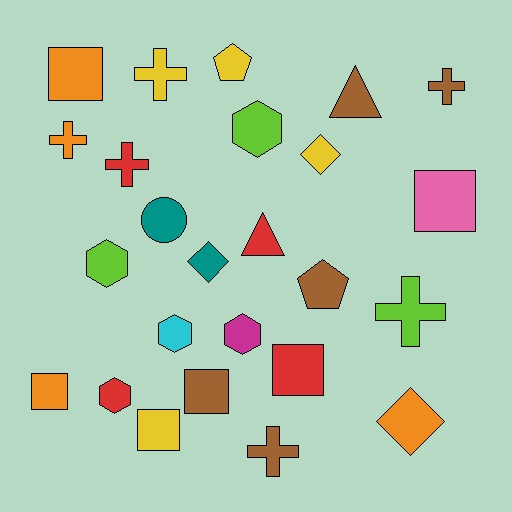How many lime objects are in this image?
There are 3 lime objects.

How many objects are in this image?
There are 25 objects.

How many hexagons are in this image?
There are 5 hexagons.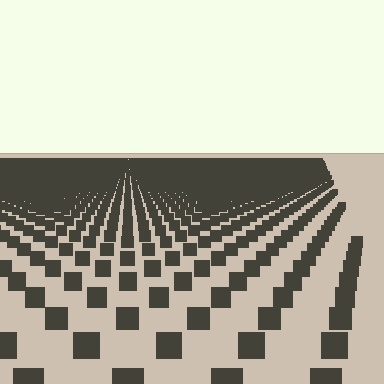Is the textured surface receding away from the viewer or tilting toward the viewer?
The surface is receding away from the viewer. Texture elements get smaller and denser toward the top.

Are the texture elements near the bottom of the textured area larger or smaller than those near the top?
Larger. Near the bottom, elements are closer to the viewer and appear at a bigger on-screen size.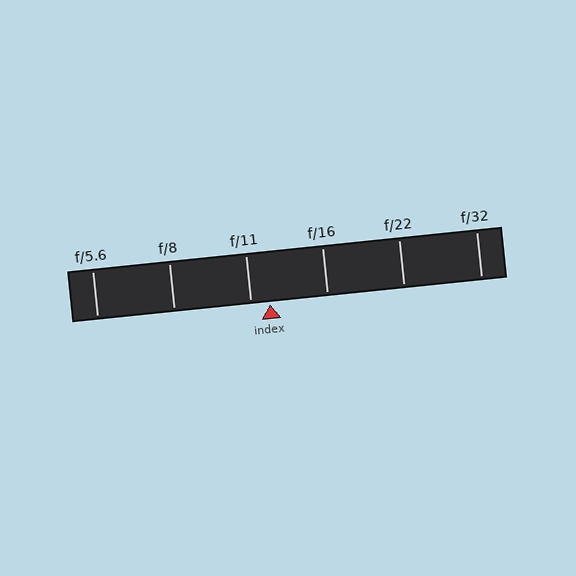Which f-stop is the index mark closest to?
The index mark is closest to f/11.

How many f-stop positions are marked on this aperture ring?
There are 6 f-stop positions marked.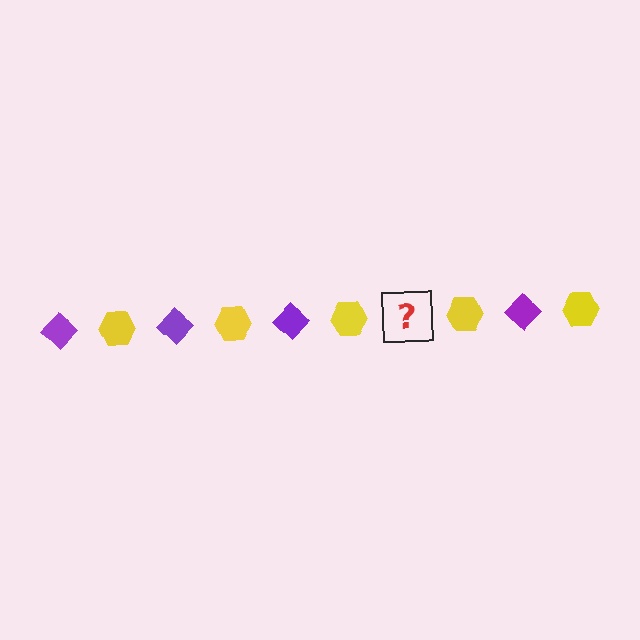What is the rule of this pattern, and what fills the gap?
The rule is that the pattern alternates between purple diamond and yellow hexagon. The gap should be filled with a purple diamond.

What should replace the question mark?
The question mark should be replaced with a purple diamond.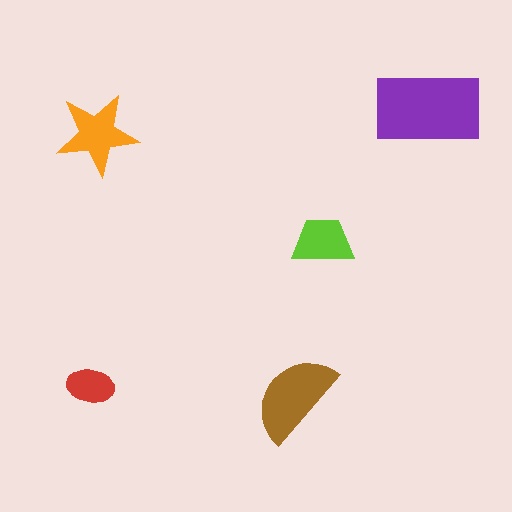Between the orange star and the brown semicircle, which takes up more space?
The brown semicircle.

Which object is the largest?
The purple rectangle.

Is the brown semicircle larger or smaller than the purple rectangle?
Smaller.